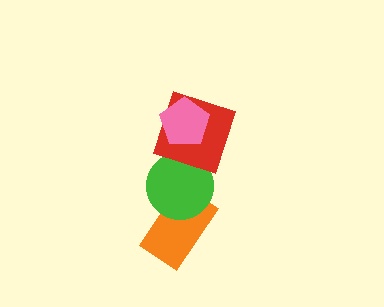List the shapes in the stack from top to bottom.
From top to bottom: the pink pentagon, the red square, the green circle, the orange rectangle.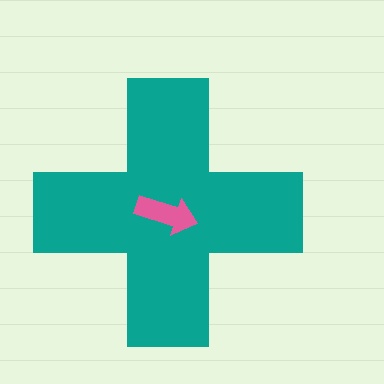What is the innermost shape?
The pink arrow.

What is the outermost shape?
The teal cross.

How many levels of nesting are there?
2.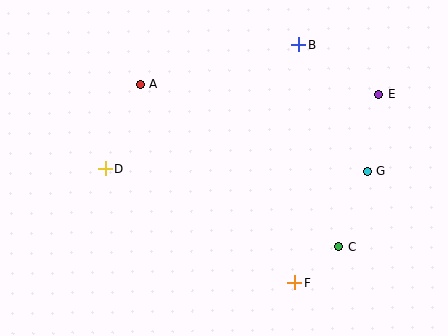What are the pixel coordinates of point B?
Point B is at (299, 44).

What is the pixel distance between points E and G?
The distance between E and G is 78 pixels.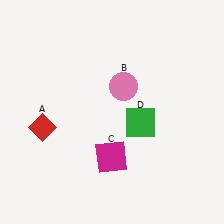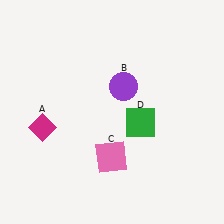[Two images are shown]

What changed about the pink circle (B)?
In Image 1, B is pink. In Image 2, it changed to purple.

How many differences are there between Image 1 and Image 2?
There are 3 differences between the two images.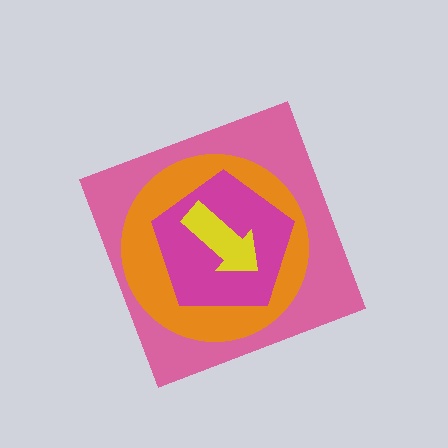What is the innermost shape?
The yellow arrow.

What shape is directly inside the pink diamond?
The orange circle.